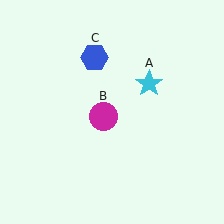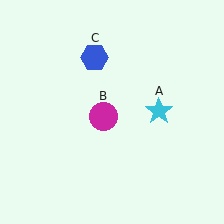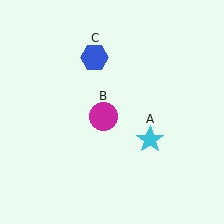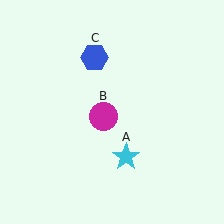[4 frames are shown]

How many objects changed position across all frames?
1 object changed position: cyan star (object A).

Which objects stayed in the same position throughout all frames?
Magenta circle (object B) and blue hexagon (object C) remained stationary.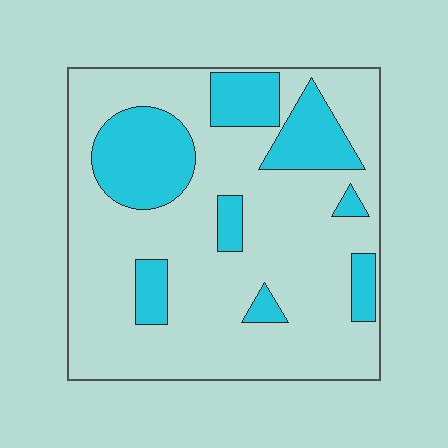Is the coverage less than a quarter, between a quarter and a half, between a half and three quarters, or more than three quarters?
Less than a quarter.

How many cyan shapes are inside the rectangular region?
8.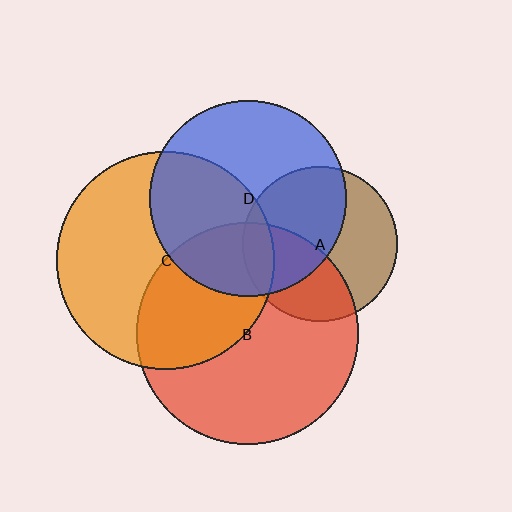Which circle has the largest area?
Circle B (red).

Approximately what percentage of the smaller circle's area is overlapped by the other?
Approximately 10%.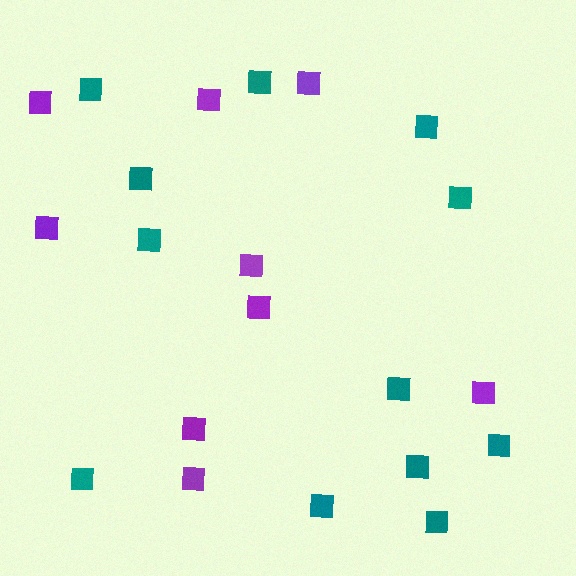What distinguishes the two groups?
There are 2 groups: one group of teal squares (12) and one group of purple squares (9).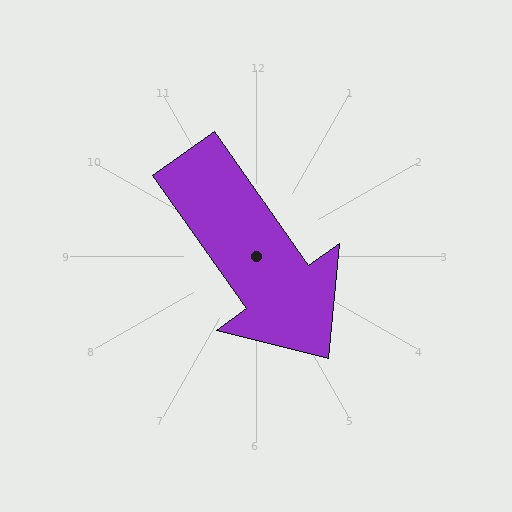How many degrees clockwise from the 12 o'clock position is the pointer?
Approximately 145 degrees.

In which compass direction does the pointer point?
Southeast.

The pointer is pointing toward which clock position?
Roughly 5 o'clock.